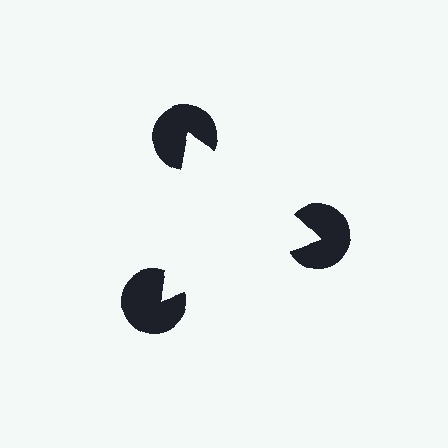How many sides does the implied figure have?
3 sides.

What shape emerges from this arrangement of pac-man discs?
An illusory triangle — its edges are inferred from the aligned wedge cuts in the pac-man discs, not physically drawn.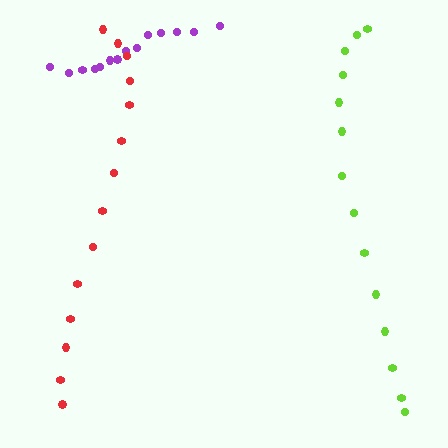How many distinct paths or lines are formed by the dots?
There are 3 distinct paths.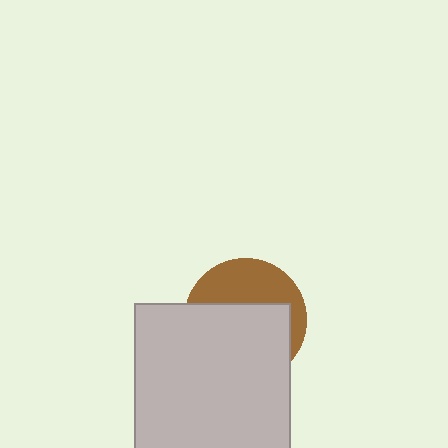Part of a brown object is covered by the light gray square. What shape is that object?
It is a circle.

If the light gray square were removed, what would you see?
You would see the complete brown circle.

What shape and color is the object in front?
The object in front is a light gray square.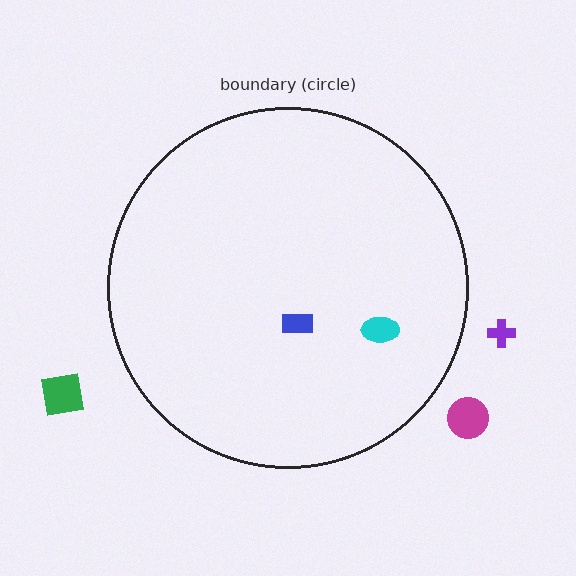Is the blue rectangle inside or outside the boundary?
Inside.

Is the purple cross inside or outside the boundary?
Outside.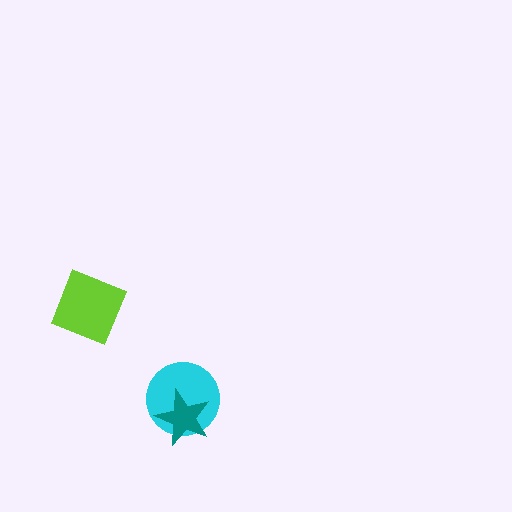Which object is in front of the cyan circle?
The teal star is in front of the cyan circle.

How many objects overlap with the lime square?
0 objects overlap with the lime square.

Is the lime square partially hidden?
No, no other shape covers it.